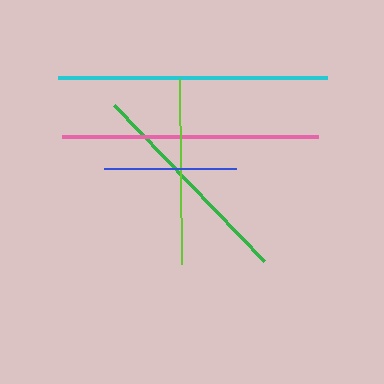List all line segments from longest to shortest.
From longest to shortest: cyan, pink, green, lime, blue.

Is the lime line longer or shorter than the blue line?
The lime line is longer than the blue line.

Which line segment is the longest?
The cyan line is the longest at approximately 269 pixels.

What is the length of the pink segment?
The pink segment is approximately 256 pixels long.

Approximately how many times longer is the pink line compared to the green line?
The pink line is approximately 1.2 times the length of the green line.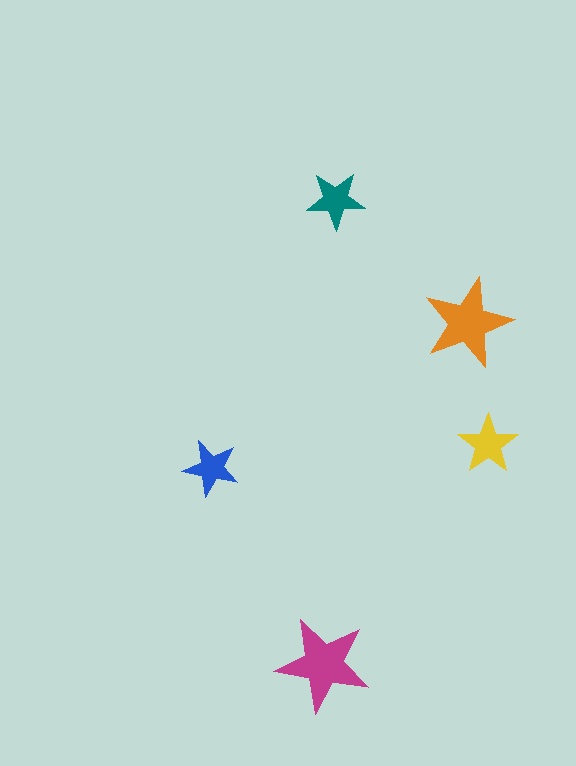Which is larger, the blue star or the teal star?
The teal one.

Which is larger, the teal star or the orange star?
The orange one.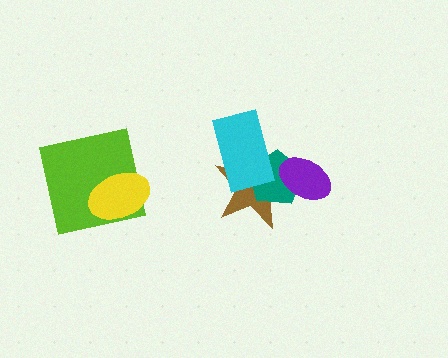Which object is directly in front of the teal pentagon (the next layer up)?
The purple ellipse is directly in front of the teal pentagon.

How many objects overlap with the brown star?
3 objects overlap with the brown star.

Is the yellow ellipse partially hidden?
No, no other shape covers it.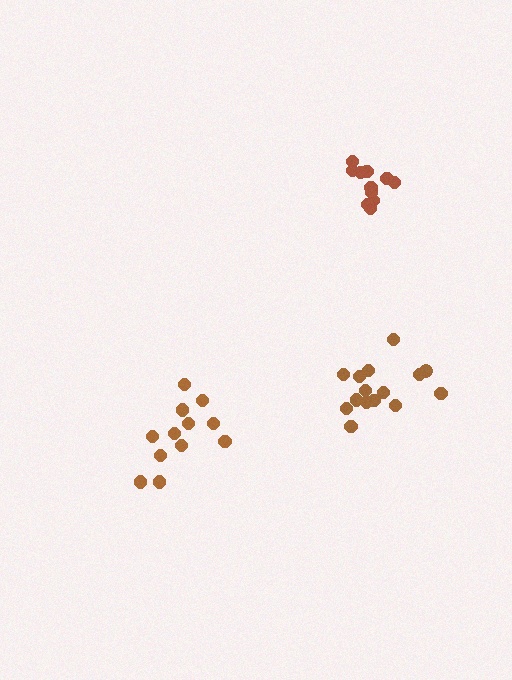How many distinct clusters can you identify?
There are 3 distinct clusters.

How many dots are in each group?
Group 1: 12 dots, Group 2: 11 dots, Group 3: 15 dots (38 total).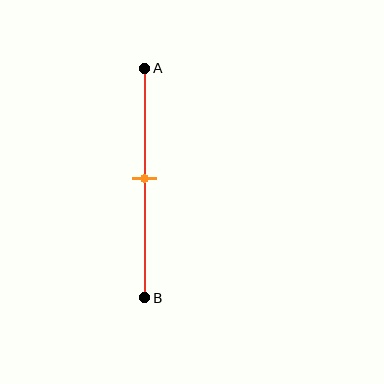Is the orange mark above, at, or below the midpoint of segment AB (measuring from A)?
The orange mark is approximately at the midpoint of segment AB.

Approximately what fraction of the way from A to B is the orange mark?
The orange mark is approximately 50% of the way from A to B.